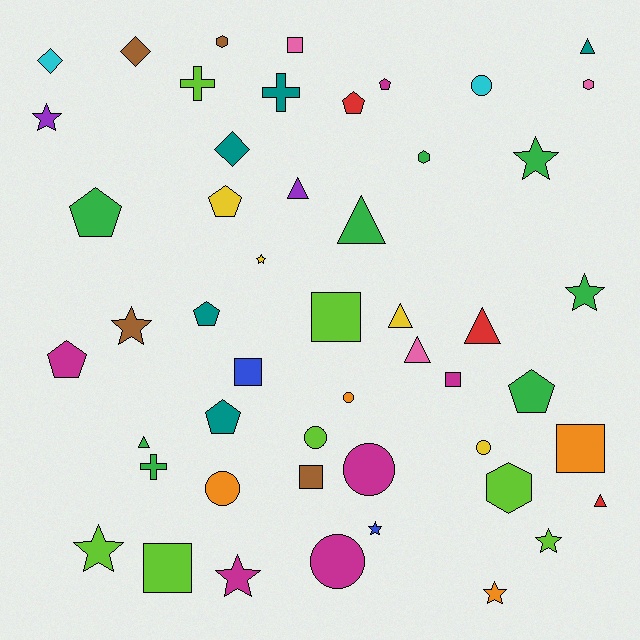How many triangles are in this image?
There are 8 triangles.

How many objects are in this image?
There are 50 objects.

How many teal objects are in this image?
There are 5 teal objects.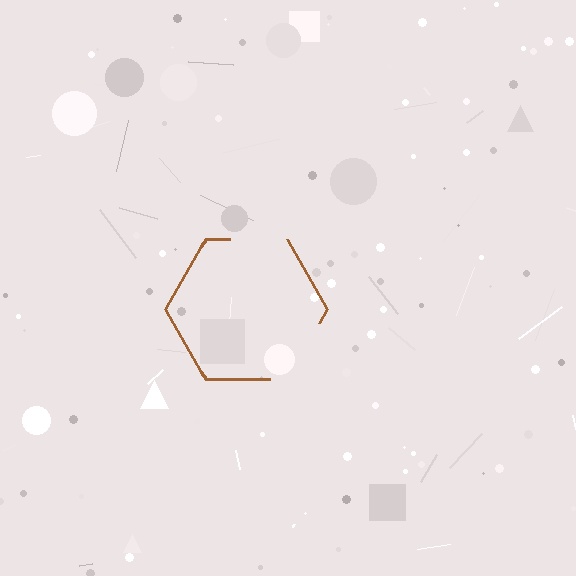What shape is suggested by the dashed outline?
The dashed outline suggests a hexagon.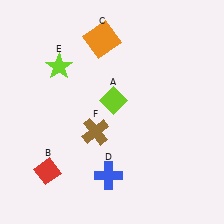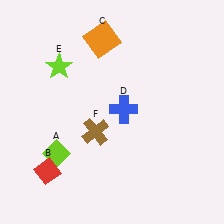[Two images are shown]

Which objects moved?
The objects that moved are: the lime diamond (A), the blue cross (D).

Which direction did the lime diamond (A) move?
The lime diamond (A) moved left.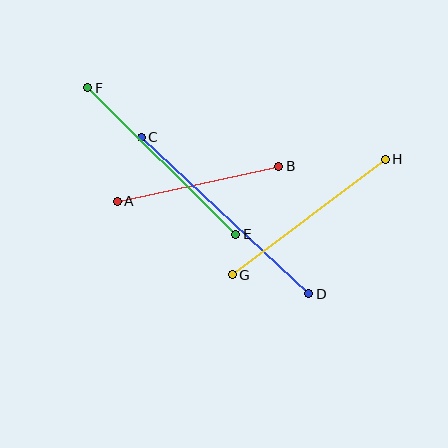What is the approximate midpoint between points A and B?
The midpoint is at approximately (198, 184) pixels.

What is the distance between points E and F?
The distance is approximately 208 pixels.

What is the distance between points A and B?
The distance is approximately 165 pixels.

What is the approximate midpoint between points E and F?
The midpoint is at approximately (162, 161) pixels.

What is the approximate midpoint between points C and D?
The midpoint is at approximately (225, 216) pixels.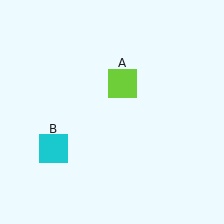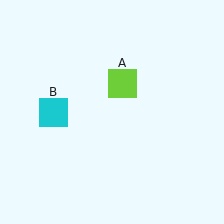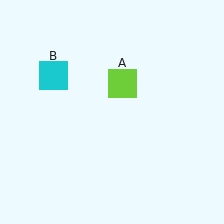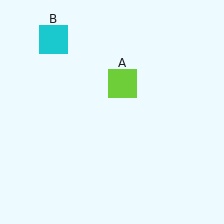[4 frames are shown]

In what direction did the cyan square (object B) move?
The cyan square (object B) moved up.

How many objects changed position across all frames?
1 object changed position: cyan square (object B).